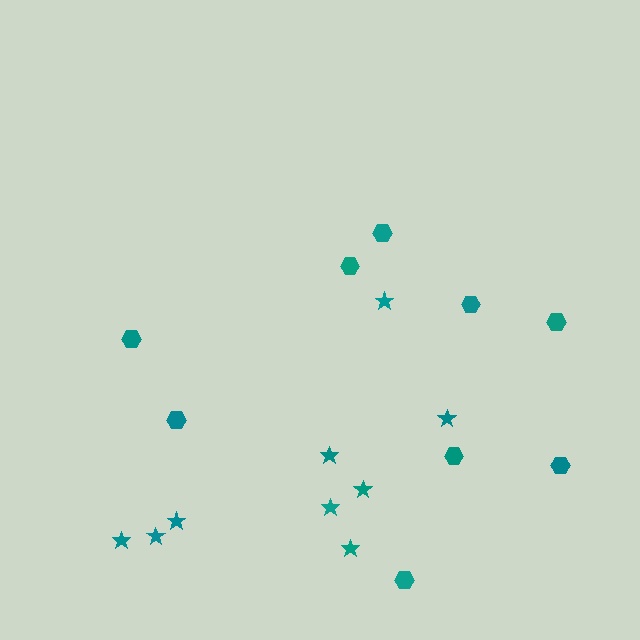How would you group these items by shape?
There are 2 groups: one group of hexagons (9) and one group of stars (9).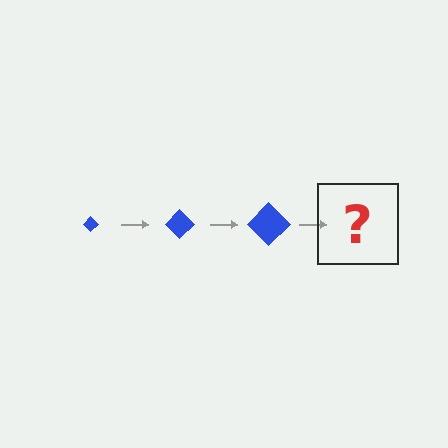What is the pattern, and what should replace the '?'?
The pattern is that the diamond gets progressively larger each step. The '?' should be a blue diamond, larger than the previous one.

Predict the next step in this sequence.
The next step is a blue diamond, larger than the previous one.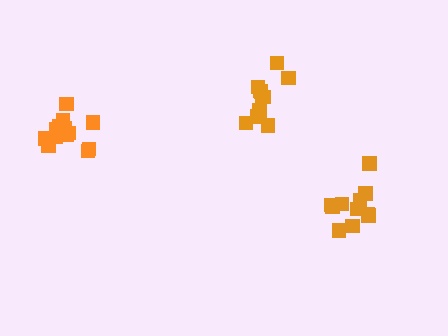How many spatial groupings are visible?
There are 3 spatial groupings.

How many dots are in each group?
Group 1: 11 dots, Group 2: 14 dots, Group 3: 11 dots (36 total).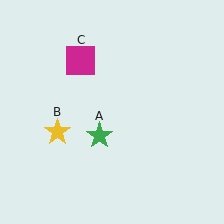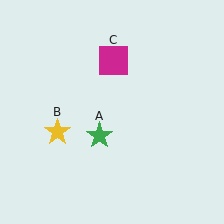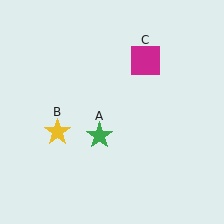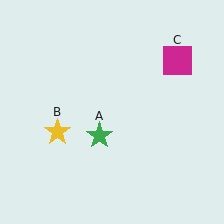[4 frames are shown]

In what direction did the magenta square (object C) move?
The magenta square (object C) moved right.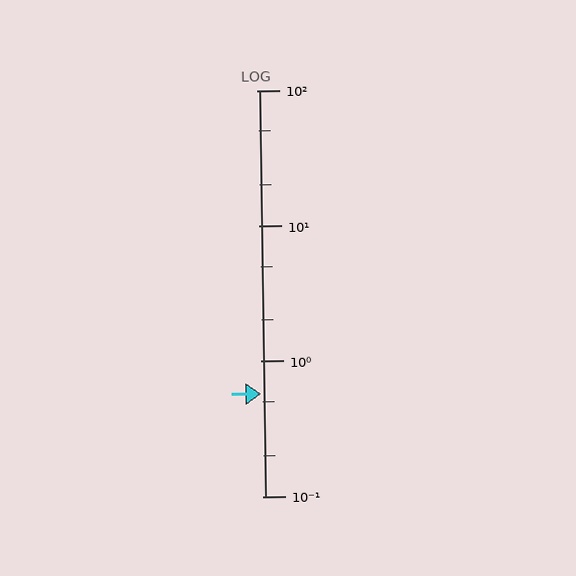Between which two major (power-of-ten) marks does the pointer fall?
The pointer is between 0.1 and 1.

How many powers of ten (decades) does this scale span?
The scale spans 3 decades, from 0.1 to 100.